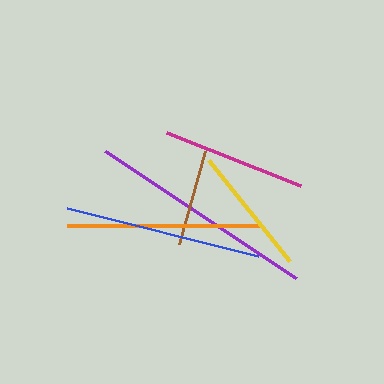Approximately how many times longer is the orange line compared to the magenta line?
The orange line is approximately 1.3 times the length of the magenta line.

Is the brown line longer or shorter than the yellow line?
The yellow line is longer than the brown line.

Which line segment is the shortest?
The brown line is the shortest at approximately 96 pixels.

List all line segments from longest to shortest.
From longest to shortest: purple, blue, orange, magenta, yellow, brown.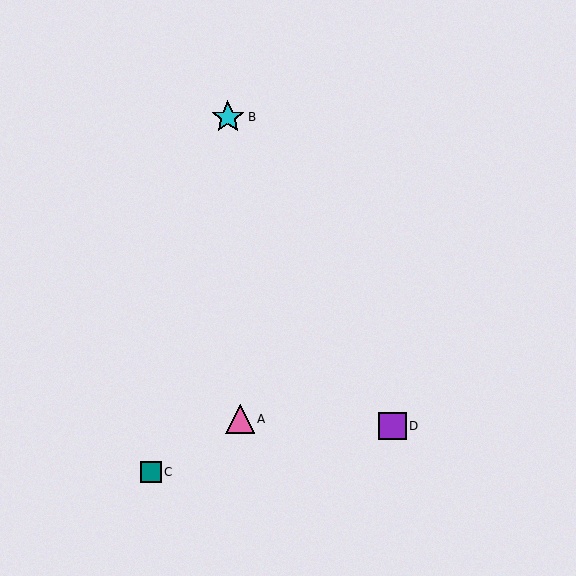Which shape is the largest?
The cyan star (labeled B) is the largest.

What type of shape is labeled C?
Shape C is a teal square.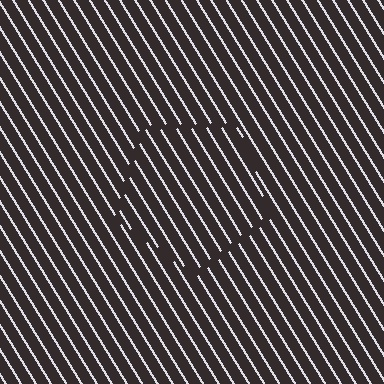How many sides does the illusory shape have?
5 sides — the line-ends trace a pentagon.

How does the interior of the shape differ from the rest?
The interior of the shape contains the same grating, shifted by half a period — the contour is defined by the phase discontinuity where line-ends from the inner and outer gratings abut.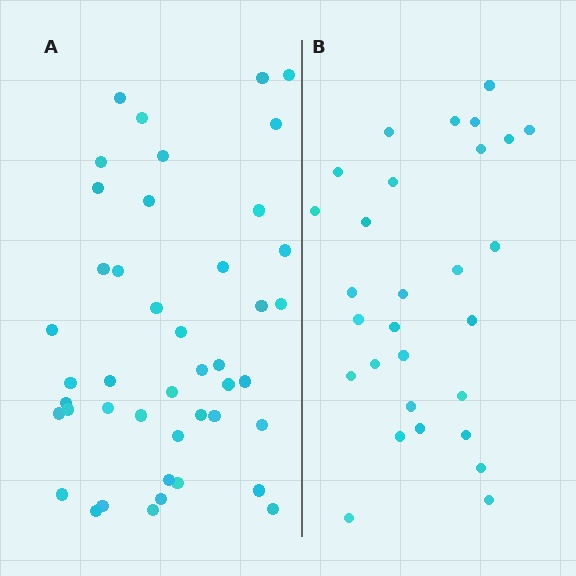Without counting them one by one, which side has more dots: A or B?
Region A (the left region) has more dots.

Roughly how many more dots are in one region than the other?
Region A has approximately 15 more dots than region B.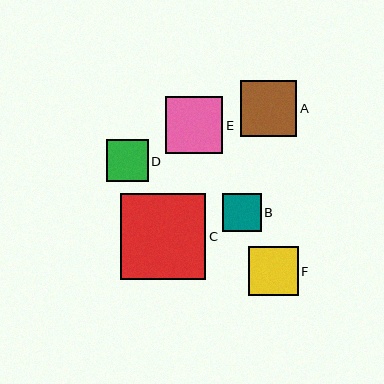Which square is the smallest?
Square B is the smallest with a size of approximately 39 pixels.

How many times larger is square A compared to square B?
Square A is approximately 1.5 times the size of square B.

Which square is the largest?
Square C is the largest with a size of approximately 86 pixels.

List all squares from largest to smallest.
From largest to smallest: C, E, A, F, D, B.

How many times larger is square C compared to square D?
Square C is approximately 2.1 times the size of square D.